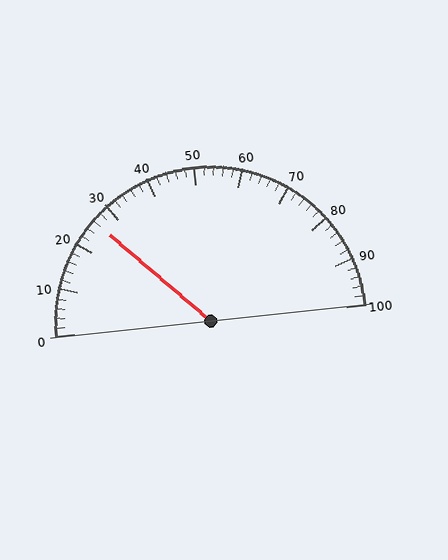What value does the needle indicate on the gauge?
The needle indicates approximately 26.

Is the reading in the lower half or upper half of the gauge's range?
The reading is in the lower half of the range (0 to 100).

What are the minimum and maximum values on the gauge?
The gauge ranges from 0 to 100.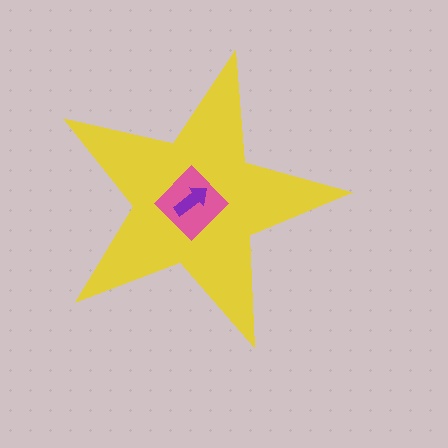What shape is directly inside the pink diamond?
The purple arrow.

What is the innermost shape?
The purple arrow.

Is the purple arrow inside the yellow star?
Yes.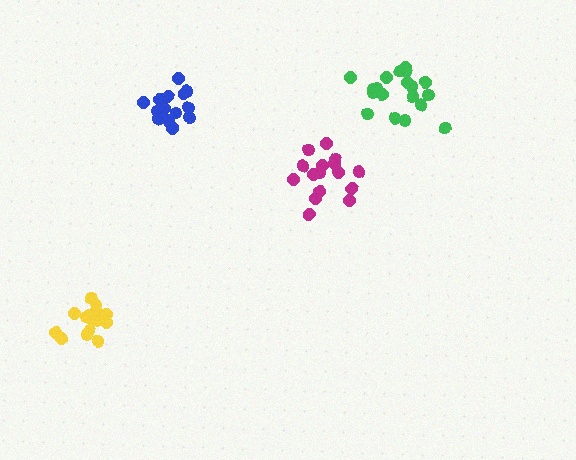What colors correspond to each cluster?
The clusters are colored: green, blue, yellow, magenta.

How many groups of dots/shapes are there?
There are 4 groups.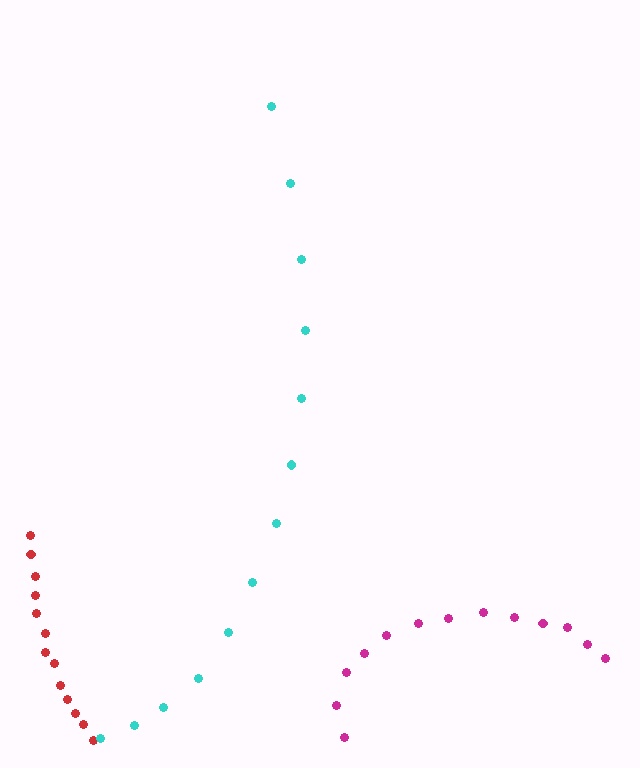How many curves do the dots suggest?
There are 3 distinct paths.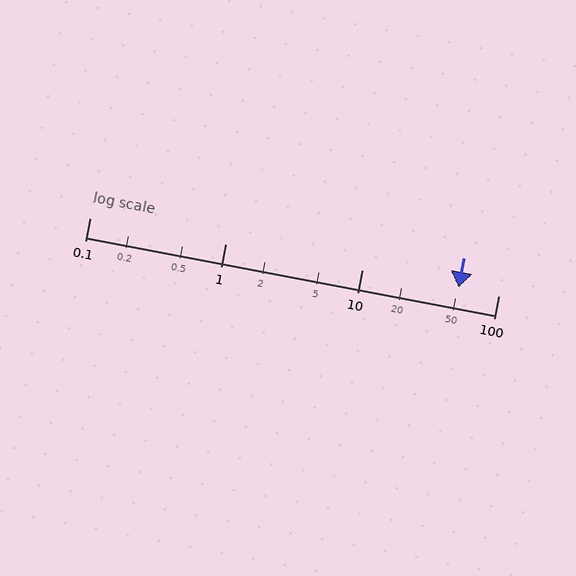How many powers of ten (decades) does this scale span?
The scale spans 3 decades, from 0.1 to 100.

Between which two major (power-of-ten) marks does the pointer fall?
The pointer is between 10 and 100.